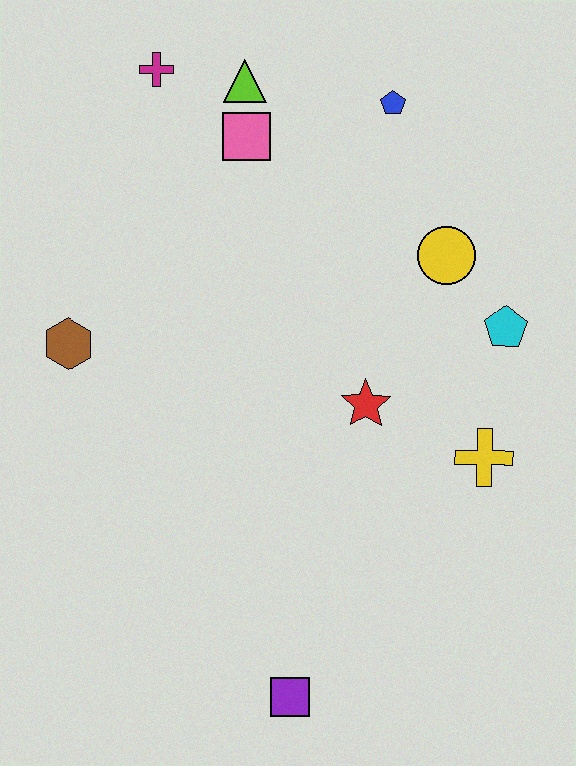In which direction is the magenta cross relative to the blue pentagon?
The magenta cross is to the left of the blue pentagon.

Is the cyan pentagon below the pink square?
Yes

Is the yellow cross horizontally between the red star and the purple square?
No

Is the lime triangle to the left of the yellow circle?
Yes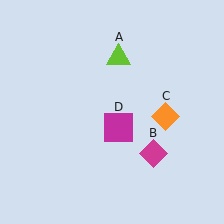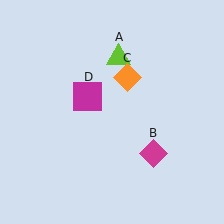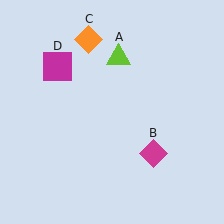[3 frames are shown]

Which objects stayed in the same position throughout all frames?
Lime triangle (object A) and magenta diamond (object B) remained stationary.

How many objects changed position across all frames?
2 objects changed position: orange diamond (object C), magenta square (object D).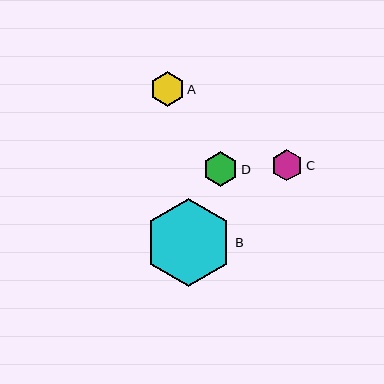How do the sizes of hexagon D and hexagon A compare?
Hexagon D and hexagon A are approximately the same size.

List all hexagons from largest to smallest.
From largest to smallest: B, D, A, C.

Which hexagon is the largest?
Hexagon B is the largest with a size of approximately 88 pixels.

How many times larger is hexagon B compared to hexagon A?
Hexagon B is approximately 2.6 times the size of hexagon A.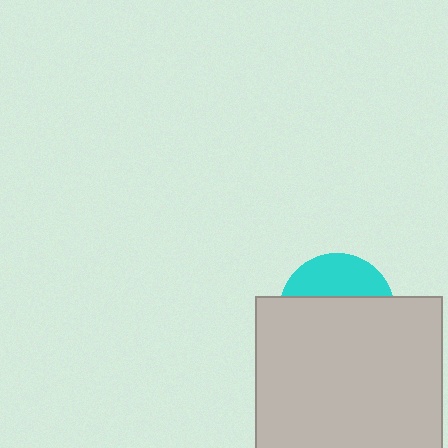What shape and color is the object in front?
The object in front is a light gray square.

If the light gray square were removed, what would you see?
You would see the complete cyan circle.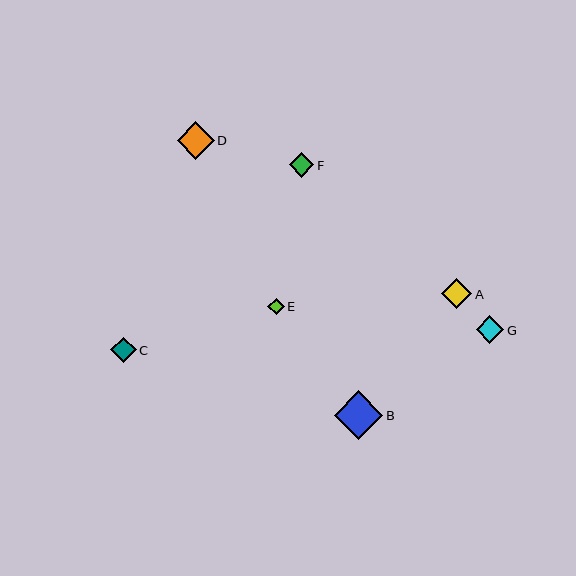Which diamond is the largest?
Diamond B is the largest with a size of approximately 48 pixels.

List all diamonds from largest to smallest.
From largest to smallest: B, D, A, G, C, F, E.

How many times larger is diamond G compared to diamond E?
Diamond G is approximately 1.6 times the size of diamond E.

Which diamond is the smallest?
Diamond E is the smallest with a size of approximately 17 pixels.